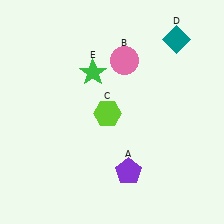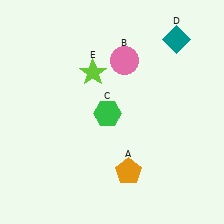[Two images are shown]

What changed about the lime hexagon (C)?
In Image 1, C is lime. In Image 2, it changed to green.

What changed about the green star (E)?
In Image 1, E is green. In Image 2, it changed to lime.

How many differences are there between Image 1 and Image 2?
There are 3 differences between the two images.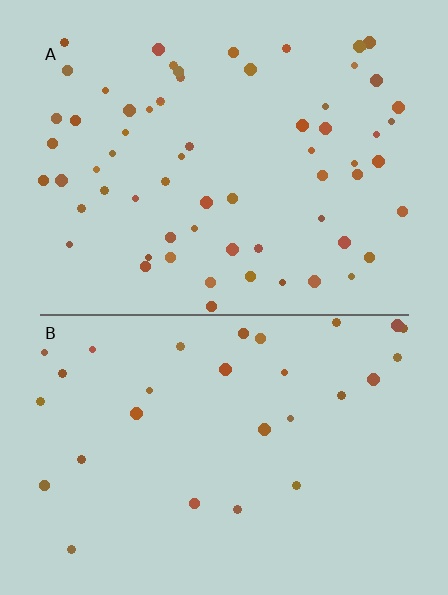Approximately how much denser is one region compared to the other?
Approximately 2.2× — region A over region B.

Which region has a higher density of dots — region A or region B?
A (the top).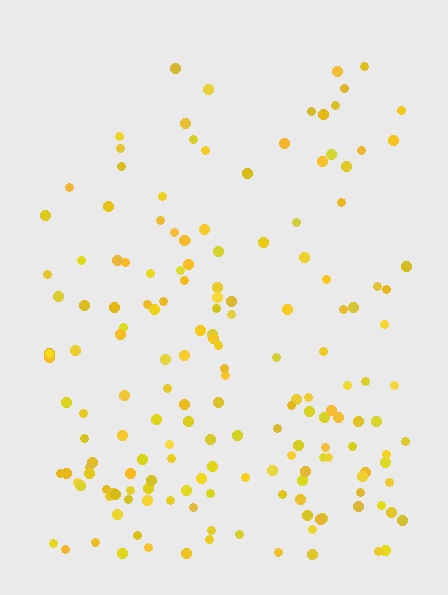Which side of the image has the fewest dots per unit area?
The top.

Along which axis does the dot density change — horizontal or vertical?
Vertical.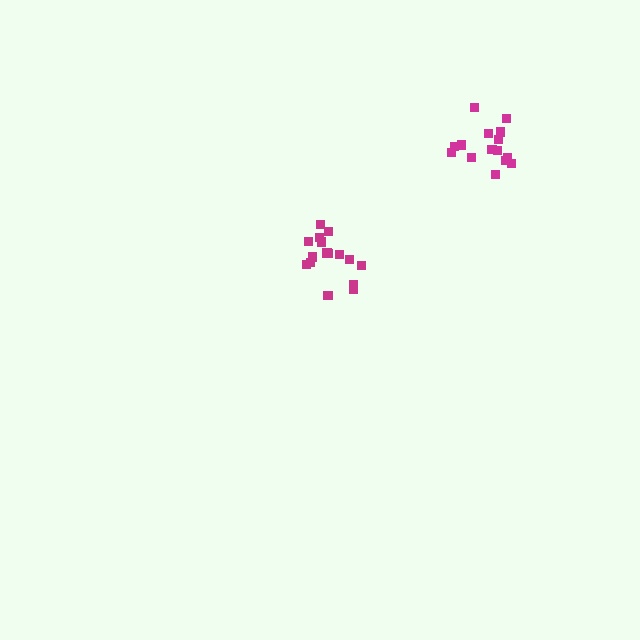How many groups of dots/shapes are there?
There are 2 groups.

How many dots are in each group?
Group 1: 16 dots, Group 2: 15 dots (31 total).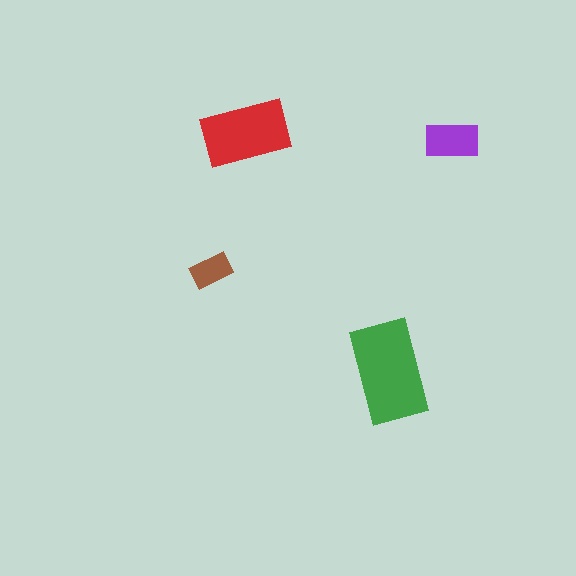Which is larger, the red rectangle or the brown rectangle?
The red one.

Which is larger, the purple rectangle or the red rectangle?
The red one.